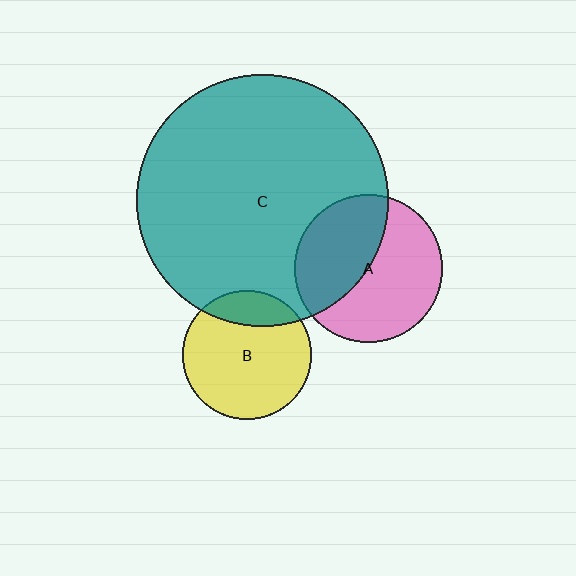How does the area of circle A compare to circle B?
Approximately 1.3 times.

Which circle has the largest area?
Circle C (teal).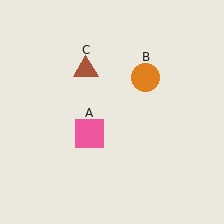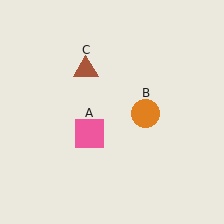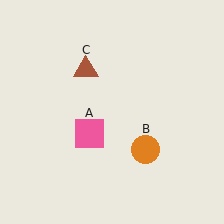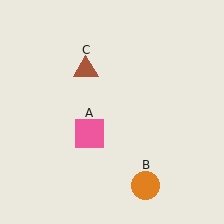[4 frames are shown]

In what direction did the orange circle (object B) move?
The orange circle (object B) moved down.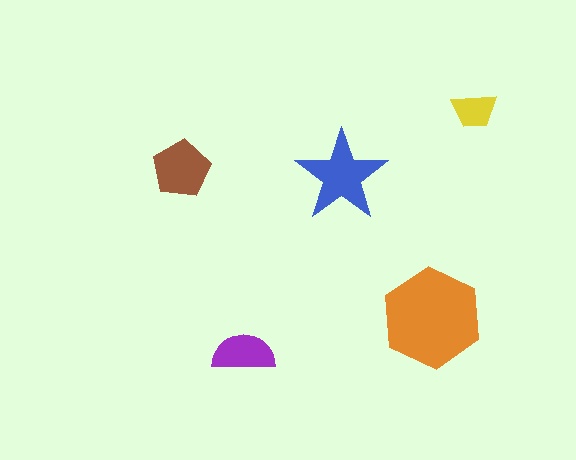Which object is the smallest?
The yellow trapezoid.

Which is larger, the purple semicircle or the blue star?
The blue star.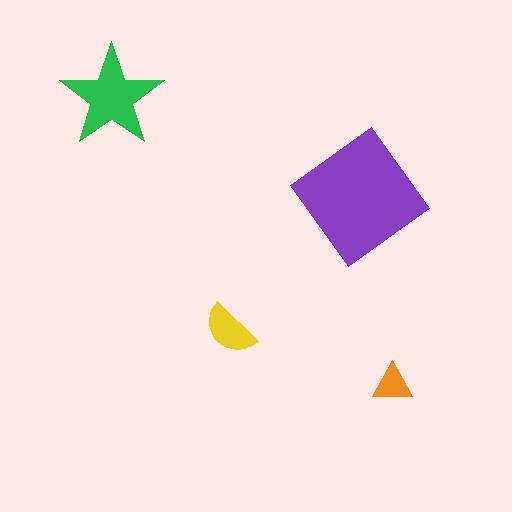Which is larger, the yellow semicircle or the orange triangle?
The yellow semicircle.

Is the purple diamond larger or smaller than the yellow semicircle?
Larger.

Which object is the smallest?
The orange triangle.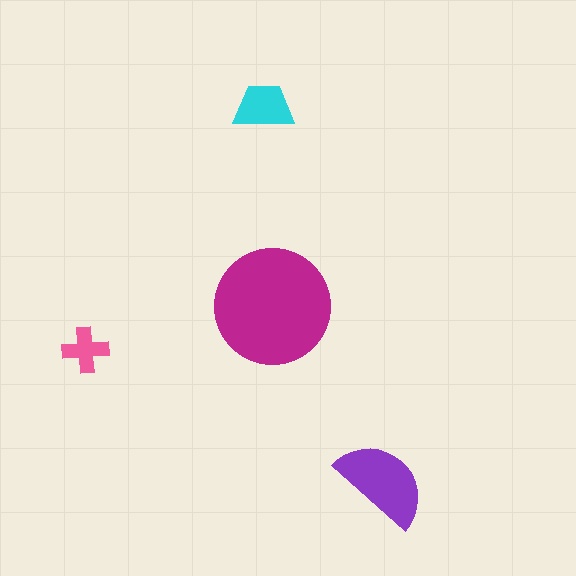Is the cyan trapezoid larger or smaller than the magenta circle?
Smaller.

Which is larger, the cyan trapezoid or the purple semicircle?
The purple semicircle.